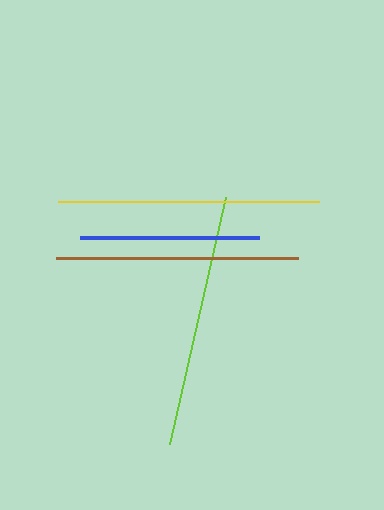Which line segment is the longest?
The yellow line is the longest at approximately 260 pixels.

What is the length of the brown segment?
The brown segment is approximately 242 pixels long.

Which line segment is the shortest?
The blue line is the shortest at approximately 179 pixels.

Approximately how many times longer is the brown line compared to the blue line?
The brown line is approximately 1.3 times the length of the blue line.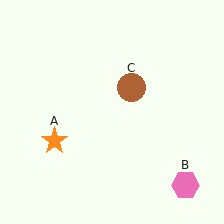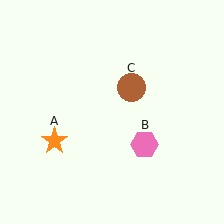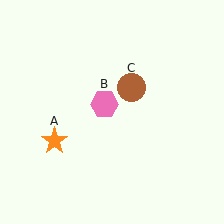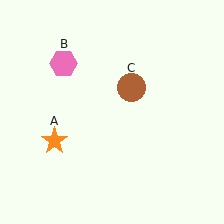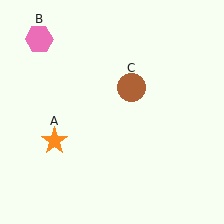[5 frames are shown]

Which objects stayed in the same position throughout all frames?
Orange star (object A) and brown circle (object C) remained stationary.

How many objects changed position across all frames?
1 object changed position: pink hexagon (object B).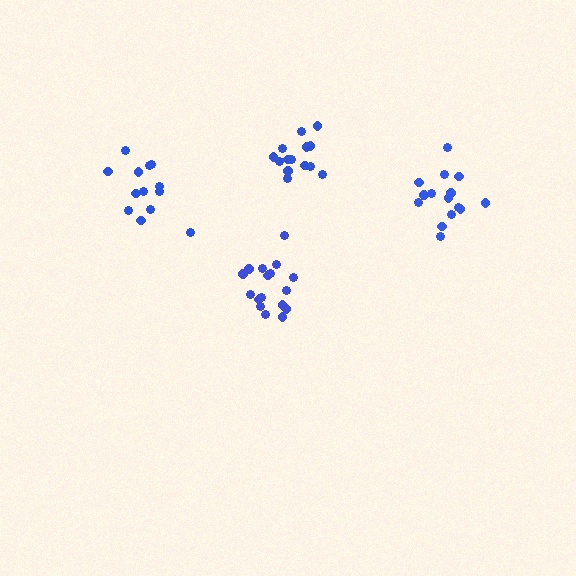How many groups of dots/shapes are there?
There are 4 groups.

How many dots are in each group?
Group 1: 15 dots, Group 2: 17 dots, Group 3: 13 dots, Group 4: 14 dots (59 total).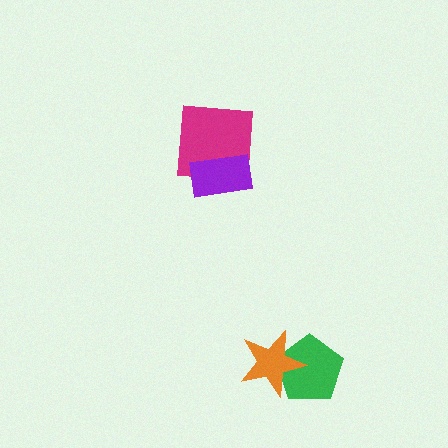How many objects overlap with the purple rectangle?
1 object overlaps with the purple rectangle.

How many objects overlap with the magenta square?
1 object overlaps with the magenta square.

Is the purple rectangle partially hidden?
No, no other shape covers it.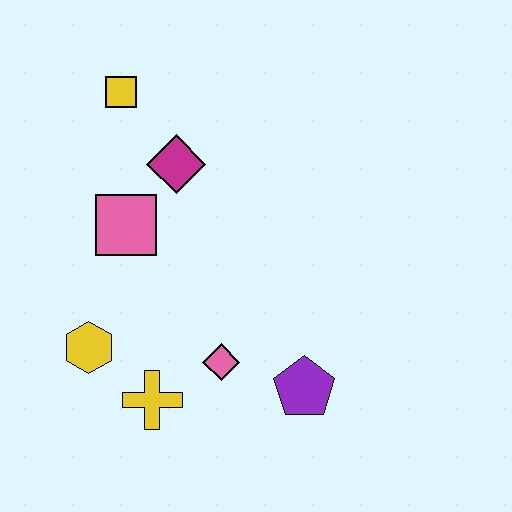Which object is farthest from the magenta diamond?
The purple pentagon is farthest from the magenta diamond.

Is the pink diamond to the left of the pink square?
No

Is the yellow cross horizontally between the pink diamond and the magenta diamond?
No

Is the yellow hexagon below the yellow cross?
No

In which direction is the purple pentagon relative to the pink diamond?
The purple pentagon is to the right of the pink diamond.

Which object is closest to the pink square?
The magenta diamond is closest to the pink square.